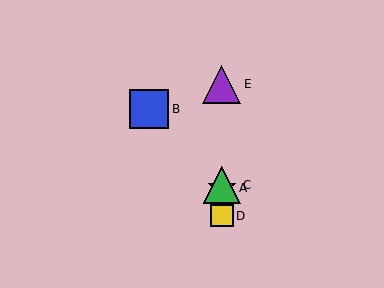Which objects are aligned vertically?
Objects A, C, D, E are aligned vertically.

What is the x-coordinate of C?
Object C is at x≈222.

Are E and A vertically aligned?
Yes, both are at x≈222.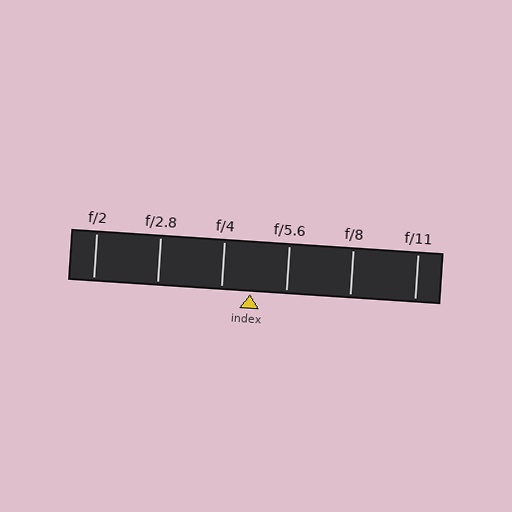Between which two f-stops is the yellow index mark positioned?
The index mark is between f/4 and f/5.6.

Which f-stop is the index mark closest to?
The index mark is closest to f/4.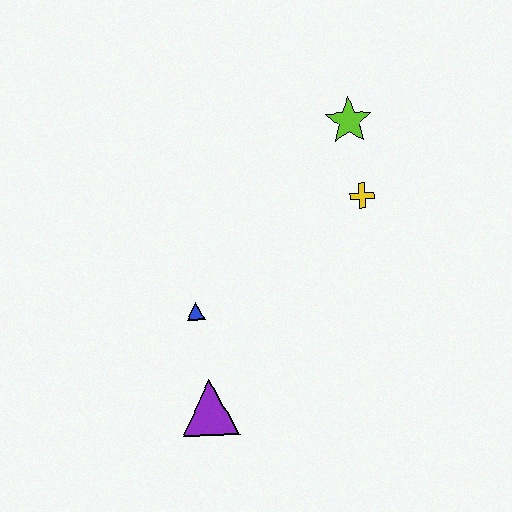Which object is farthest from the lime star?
The purple triangle is farthest from the lime star.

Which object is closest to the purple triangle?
The blue triangle is closest to the purple triangle.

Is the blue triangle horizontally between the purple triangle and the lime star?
No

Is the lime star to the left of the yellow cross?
Yes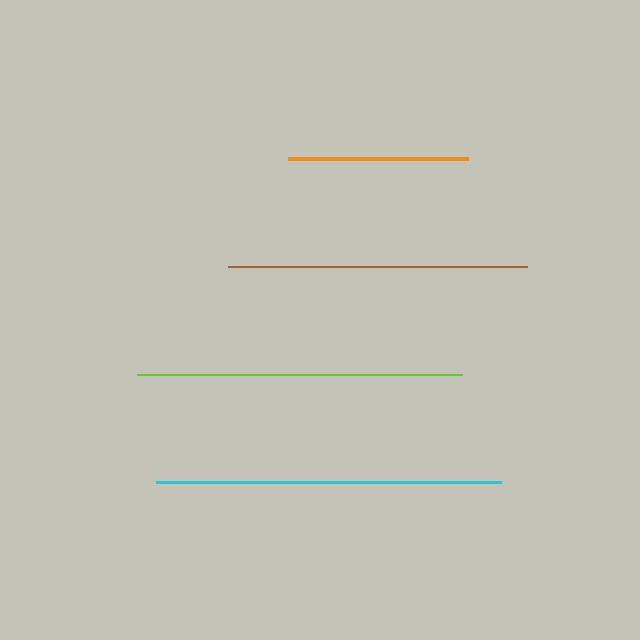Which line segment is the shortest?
The orange line is the shortest at approximately 180 pixels.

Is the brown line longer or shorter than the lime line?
The lime line is longer than the brown line.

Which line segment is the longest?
The cyan line is the longest at approximately 345 pixels.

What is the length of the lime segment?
The lime segment is approximately 324 pixels long.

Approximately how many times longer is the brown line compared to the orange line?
The brown line is approximately 1.7 times the length of the orange line.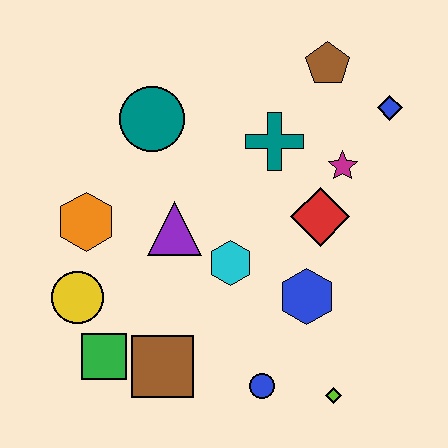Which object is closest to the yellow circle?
The green square is closest to the yellow circle.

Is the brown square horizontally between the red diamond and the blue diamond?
No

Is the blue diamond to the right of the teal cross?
Yes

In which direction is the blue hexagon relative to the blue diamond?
The blue hexagon is below the blue diamond.